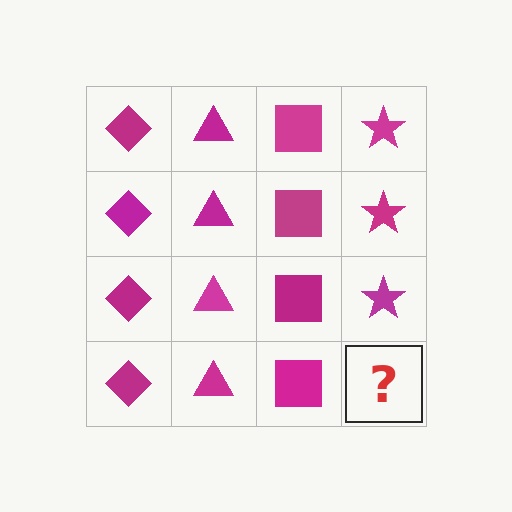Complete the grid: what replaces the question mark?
The question mark should be replaced with a magenta star.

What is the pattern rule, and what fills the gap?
The rule is that each column has a consistent shape. The gap should be filled with a magenta star.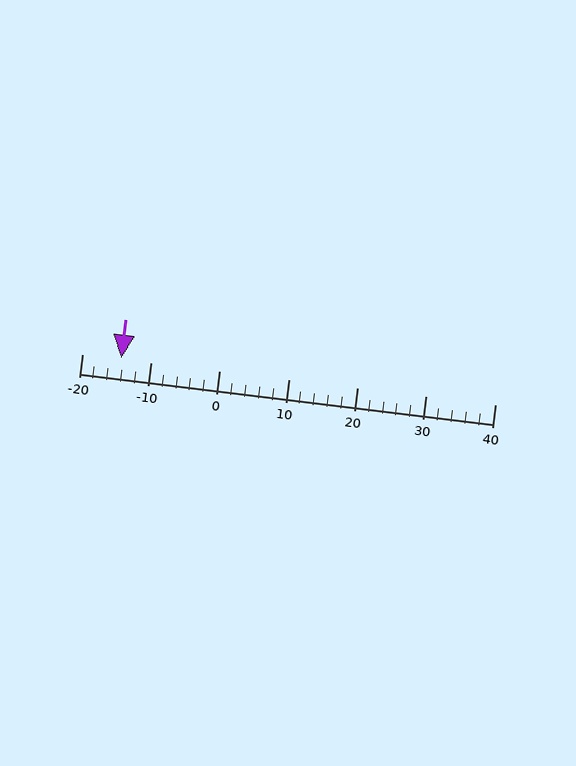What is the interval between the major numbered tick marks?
The major tick marks are spaced 10 units apart.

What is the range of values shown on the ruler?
The ruler shows values from -20 to 40.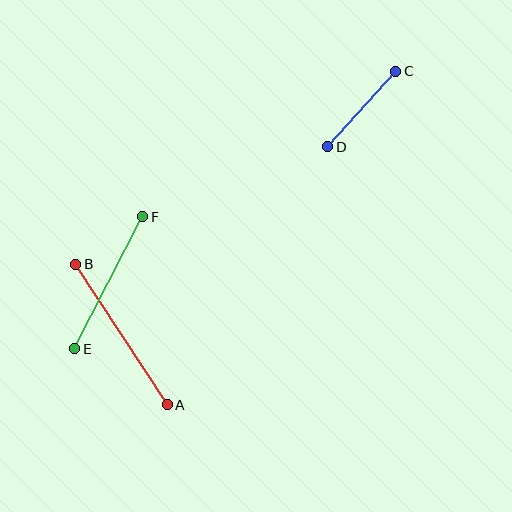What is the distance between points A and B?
The distance is approximately 168 pixels.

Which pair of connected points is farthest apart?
Points A and B are farthest apart.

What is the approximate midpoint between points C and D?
The midpoint is at approximately (362, 109) pixels.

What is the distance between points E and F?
The distance is approximately 149 pixels.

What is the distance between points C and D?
The distance is approximately 102 pixels.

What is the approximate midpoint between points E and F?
The midpoint is at approximately (109, 283) pixels.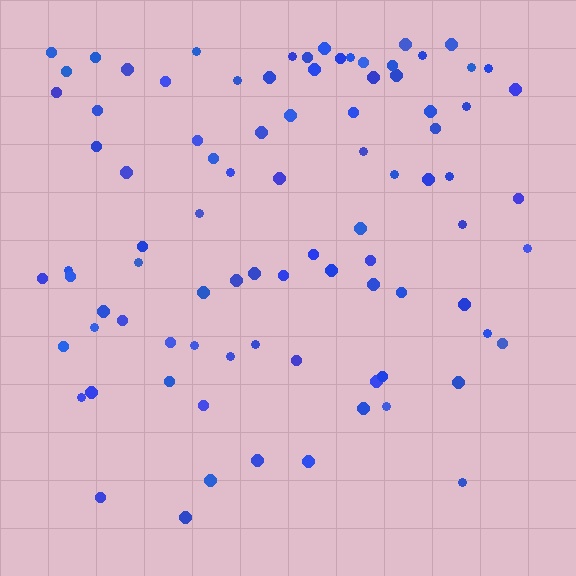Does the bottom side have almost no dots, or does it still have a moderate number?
Still a moderate number, just noticeably fewer than the top.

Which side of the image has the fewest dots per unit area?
The bottom.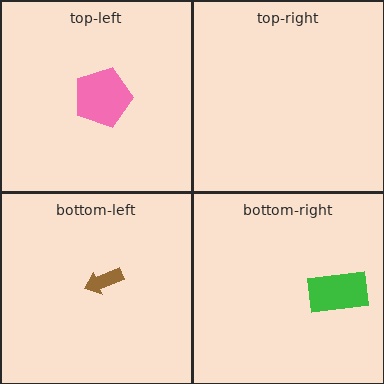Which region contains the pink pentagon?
The top-left region.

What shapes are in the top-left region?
The pink pentagon.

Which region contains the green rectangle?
The bottom-right region.